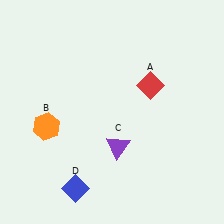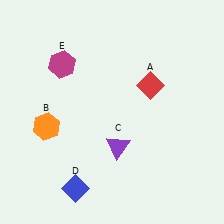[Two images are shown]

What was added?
A magenta hexagon (E) was added in Image 2.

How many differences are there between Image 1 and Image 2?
There is 1 difference between the two images.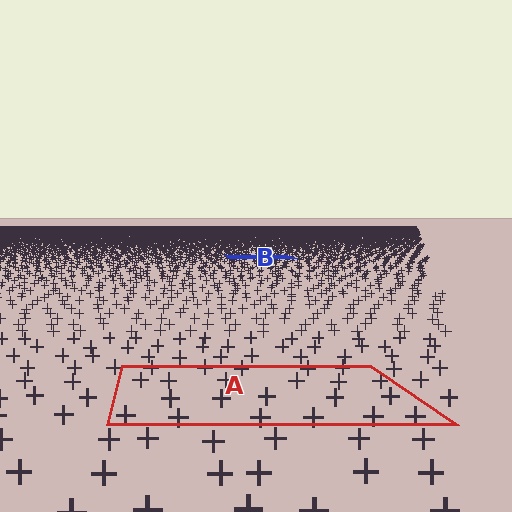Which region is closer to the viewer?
Region A is closer. The texture elements there are larger and more spread out.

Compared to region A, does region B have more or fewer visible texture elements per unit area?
Region B has more texture elements per unit area — they are packed more densely because it is farther away.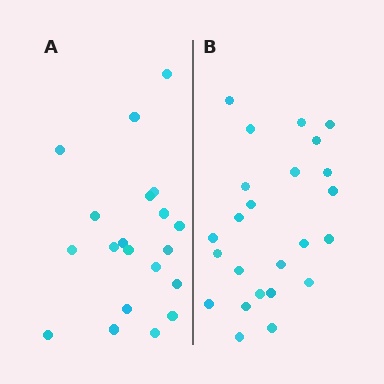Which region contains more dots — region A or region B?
Region B (the right region) has more dots.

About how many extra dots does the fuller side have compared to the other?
Region B has about 4 more dots than region A.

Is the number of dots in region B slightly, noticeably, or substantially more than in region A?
Region B has only slightly more — the two regions are fairly close. The ratio is roughly 1.2 to 1.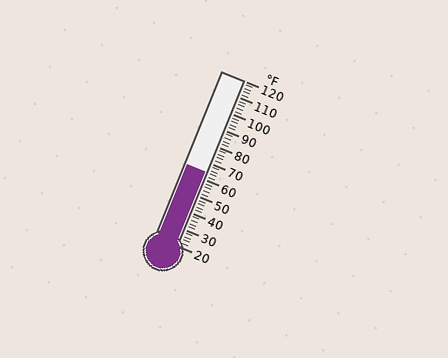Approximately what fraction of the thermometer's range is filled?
The thermometer is filled to approximately 45% of its range.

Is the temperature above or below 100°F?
The temperature is below 100°F.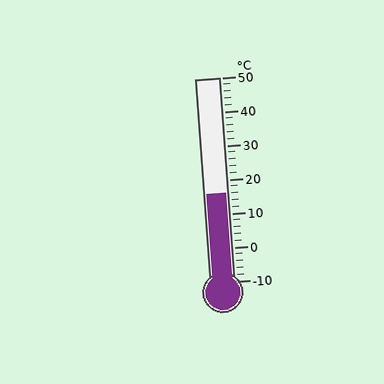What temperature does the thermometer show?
The thermometer shows approximately 16°C.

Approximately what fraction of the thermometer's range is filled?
The thermometer is filled to approximately 45% of its range.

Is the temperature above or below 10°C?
The temperature is above 10°C.